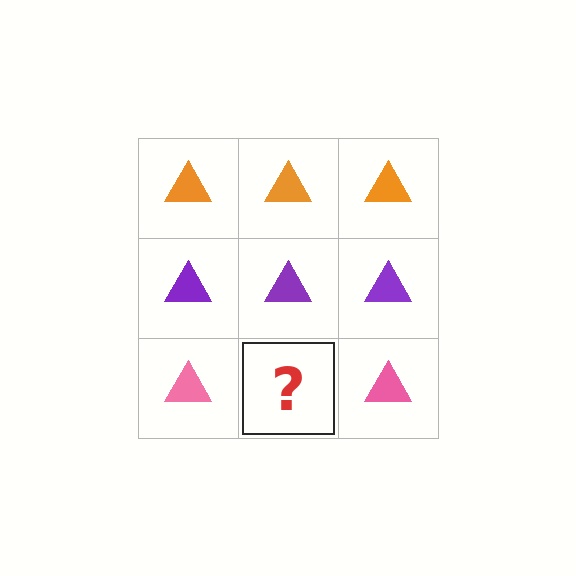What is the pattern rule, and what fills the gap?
The rule is that each row has a consistent color. The gap should be filled with a pink triangle.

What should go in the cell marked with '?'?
The missing cell should contain a pink triangle.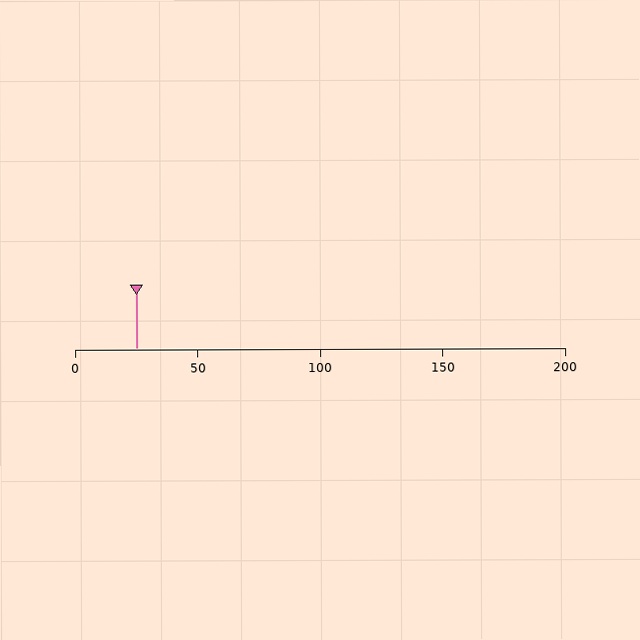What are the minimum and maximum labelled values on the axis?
The axis runs from 0 to 200.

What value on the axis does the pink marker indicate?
The marker indicates approximately 25.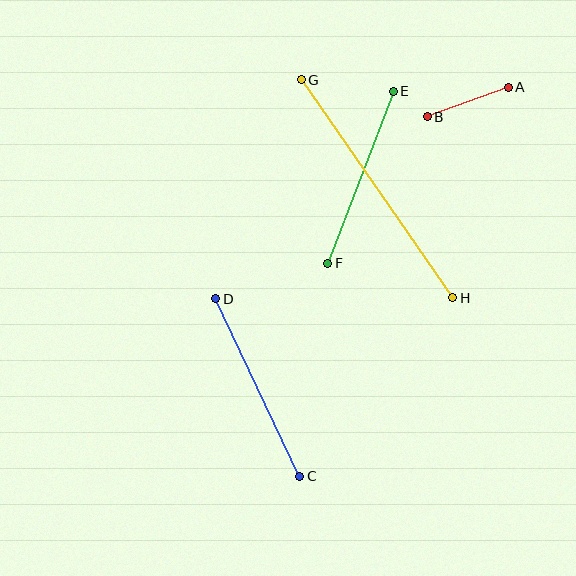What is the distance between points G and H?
The distance is approximately 265 pixels.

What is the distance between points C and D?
The distance is approximately 196 pixels.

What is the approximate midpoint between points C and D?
The midpoint is at approximately (258, 387) pixels.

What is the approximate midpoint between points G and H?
The midpoint is at approximately (377, 189) pixels.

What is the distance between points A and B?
The distance is approximately 86 pixels.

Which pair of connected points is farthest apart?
Points G and H are farthest apart.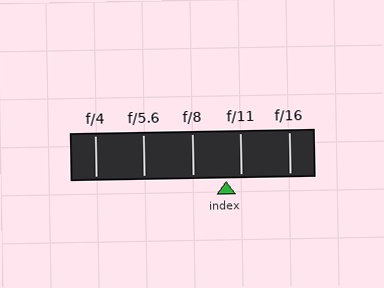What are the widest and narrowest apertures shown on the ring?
The widest aperture shown is f/4 and the narrowest is f/16.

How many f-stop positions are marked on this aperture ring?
There are 5 f-stop positions marked.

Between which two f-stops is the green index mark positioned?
The index mark is between f/8 and f/11.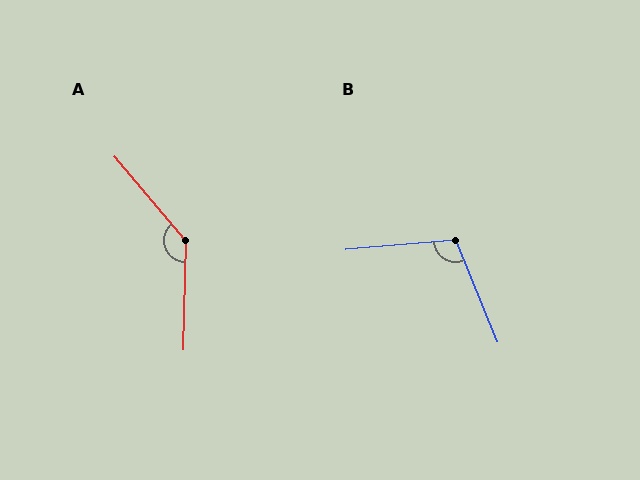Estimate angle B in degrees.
Approximately 107 degrees.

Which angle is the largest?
A, at approximately 139 degrees.